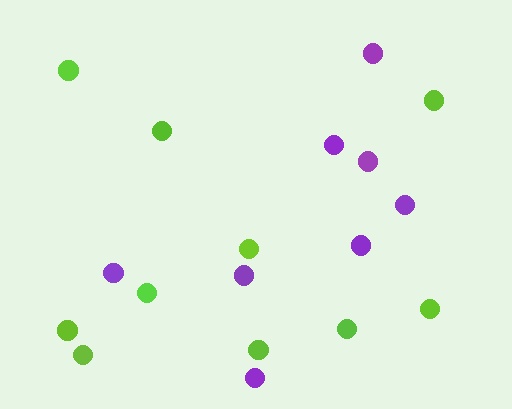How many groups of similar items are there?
There are 2 groups: one group of lime circles (10) and one group of purple circles (8).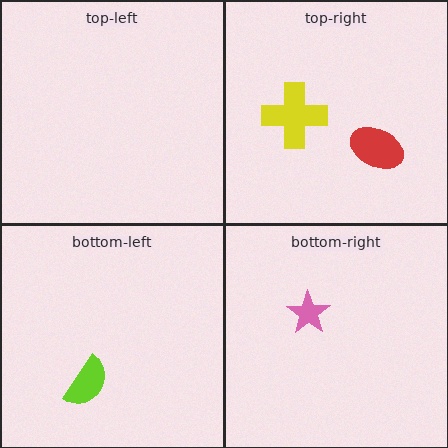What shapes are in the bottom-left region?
The lime semicircle.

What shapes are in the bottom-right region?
The pink star.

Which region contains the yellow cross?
The top-right region.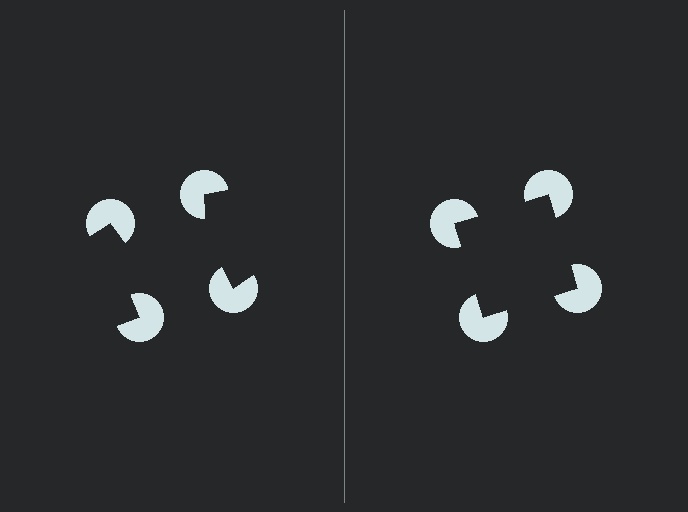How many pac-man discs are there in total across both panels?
8 — 4 on each side.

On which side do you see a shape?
An illusory square appears on the right side. On the left side the wedge cuts are rotated, so no coherent shape forms.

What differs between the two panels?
The pac-man discs are positioned identically on both sides; only the wedge orientations differ. On the right they align to a square; on the left they are misaligned.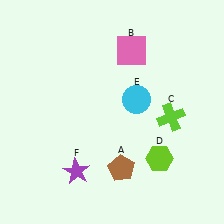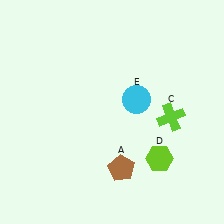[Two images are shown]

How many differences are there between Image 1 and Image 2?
There are 2 differences between the two images.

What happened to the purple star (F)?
The purple star (F) was removed in Image 2. It was in the bottom-left area of Image 1.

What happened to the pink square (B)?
The pink square (B) was removed in Image 2. It was in the top-right area of Image 1.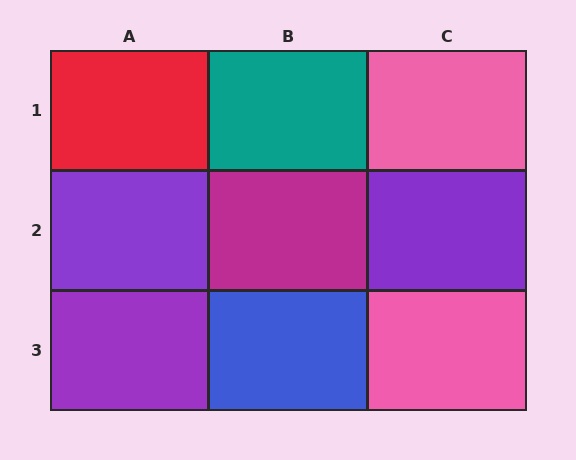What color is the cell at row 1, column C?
Pink.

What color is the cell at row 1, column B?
Teal.